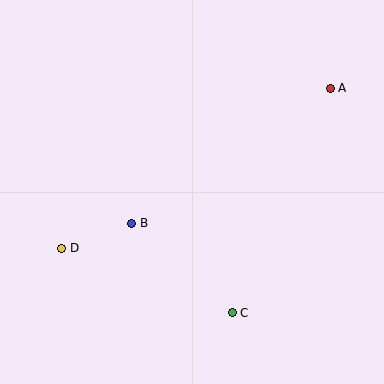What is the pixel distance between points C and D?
The distance between C and D is 182 pixels.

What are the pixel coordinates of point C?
Point C is at (232, 313).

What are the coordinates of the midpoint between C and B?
The midpoint between C and B is at (182, 268).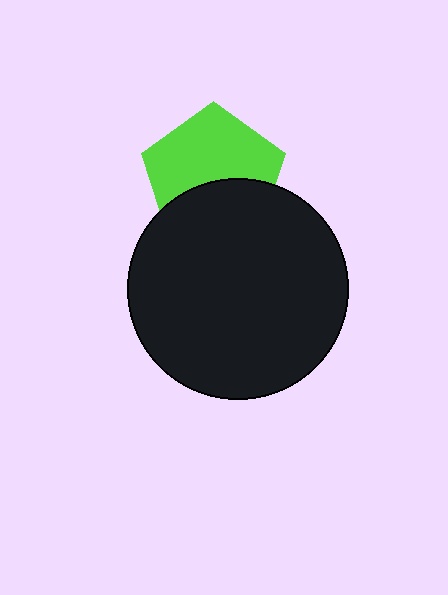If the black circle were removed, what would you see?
You would see the complete lime pentagon.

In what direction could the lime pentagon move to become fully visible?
The lime pentagon could move up. That would shift it out from behind the black circle entirely.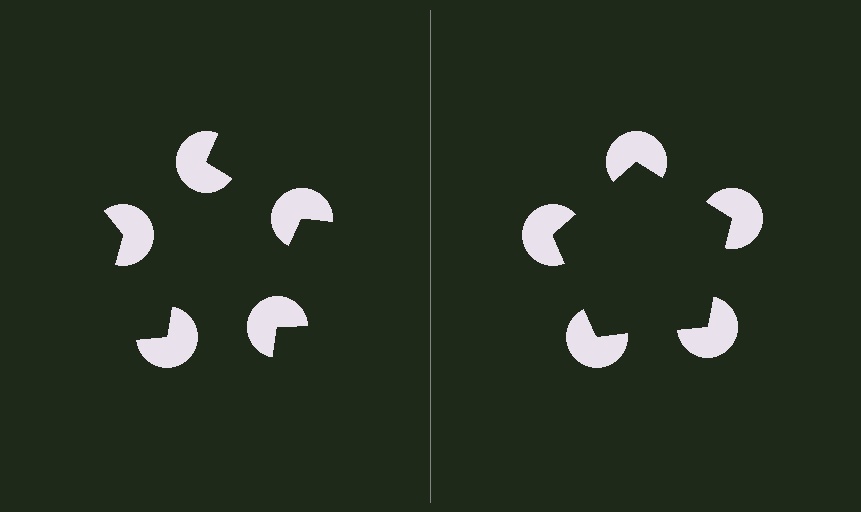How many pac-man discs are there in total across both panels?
10 — 5 on each side.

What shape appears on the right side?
An illusory pentagon.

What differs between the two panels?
The pac-man discs are positioned identically on both sides; only the wedge orientations differ. On the right they align to a pentagon; on the left they are misaligned.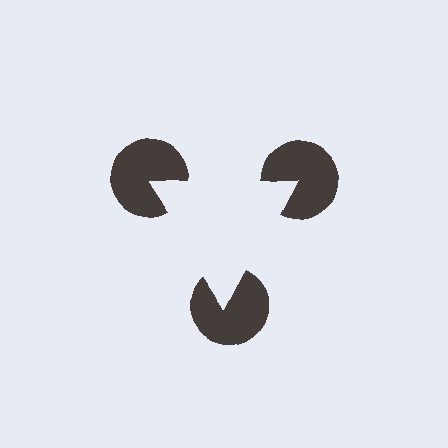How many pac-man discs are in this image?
There are 3 — one at each vertex of the illusory triangle.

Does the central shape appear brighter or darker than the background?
It typically appears slightly brighter than the background, even though no actual brightness change is drawn.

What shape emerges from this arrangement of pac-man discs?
An illusory triangle — its edges are inferred from the aligned wedge cuts in the pac-man discs, not physically drawn.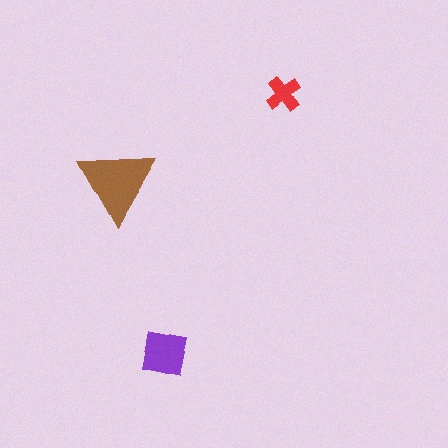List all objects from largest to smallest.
The brown triangle, the purple square, the red cross.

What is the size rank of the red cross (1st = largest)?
3rd.